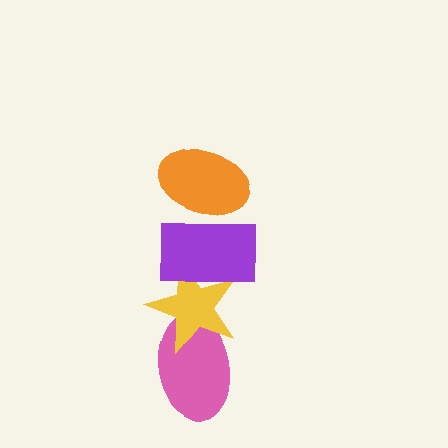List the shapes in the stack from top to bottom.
From top to bottom: the orange ellipse, the purple rectangle, the yellow star, the pink ellipse.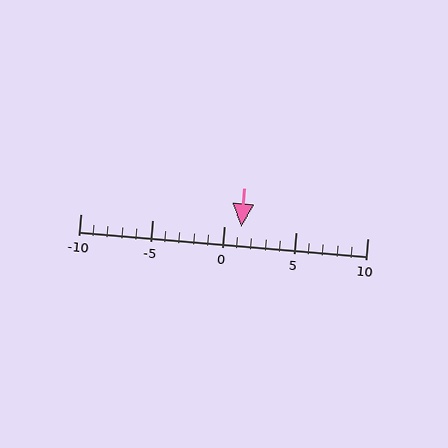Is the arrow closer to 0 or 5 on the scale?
The arrow is closer to 0.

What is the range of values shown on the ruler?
The ruler shows values from -10 to 10.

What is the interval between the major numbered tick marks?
The major tick marks are spaced 5 units apart.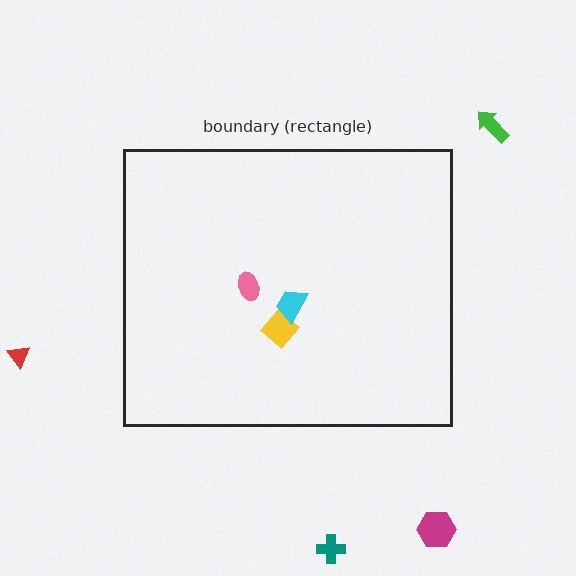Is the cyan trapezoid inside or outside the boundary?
Inside.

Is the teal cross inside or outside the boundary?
Outside.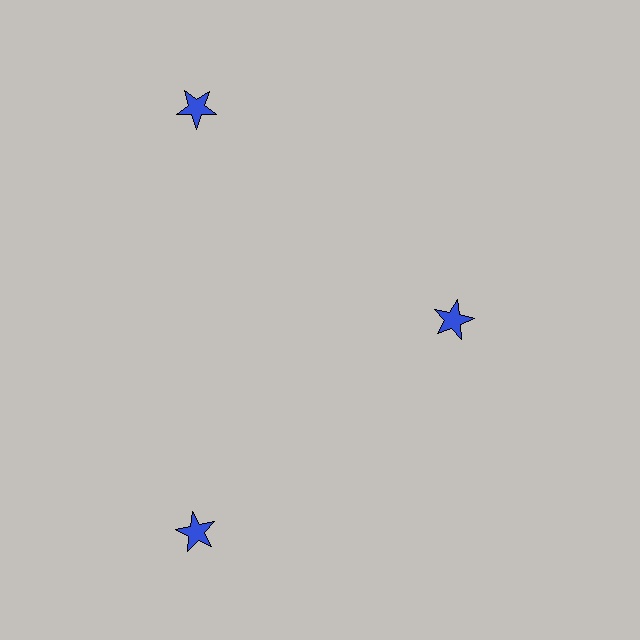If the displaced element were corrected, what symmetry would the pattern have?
It would have 3-fold rotational symmetry — the pattern would map onto itself every 120 degrees.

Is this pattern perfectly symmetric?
No. The 3 blue stars are arranged in a ring, but one element near the 3 o'clock position is pulled inward toward the center, breaking the 3-fold rotational symmetry.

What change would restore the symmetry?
The symmetry would be restored by moving it outward, back onto the ring so that all 3 stars sit at equal angles and equal distance from the center.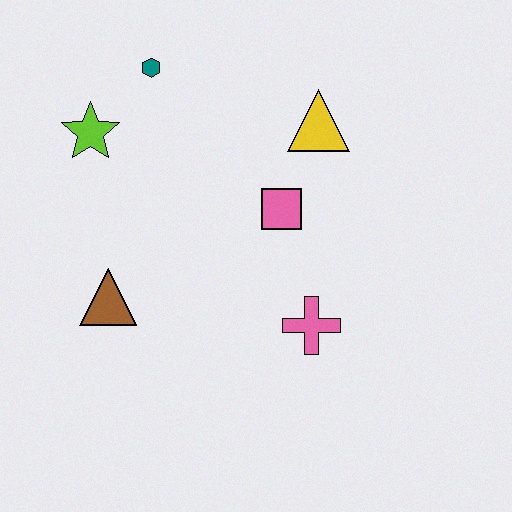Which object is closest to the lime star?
The teal hexagon is closest to the lime star.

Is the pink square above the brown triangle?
Yes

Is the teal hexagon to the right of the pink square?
No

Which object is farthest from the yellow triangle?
The brown triangle is farthest from the yellow triangle.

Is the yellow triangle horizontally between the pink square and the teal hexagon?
No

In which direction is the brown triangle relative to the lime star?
The brown triangle is below the lime star.